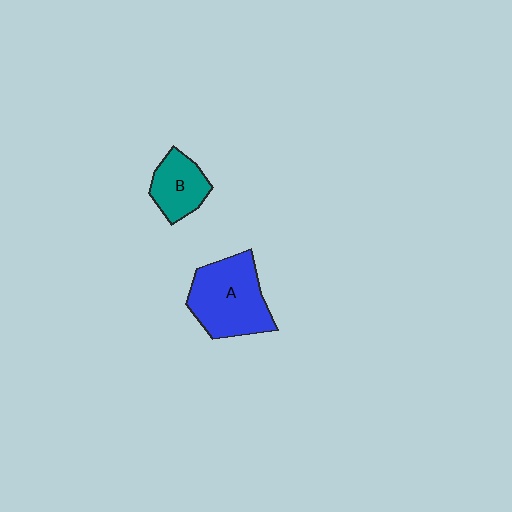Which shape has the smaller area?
Shape B (teal).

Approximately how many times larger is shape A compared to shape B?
Approximately 1.8 times.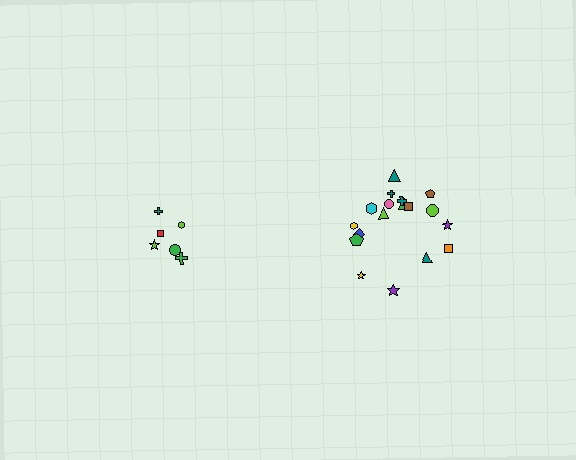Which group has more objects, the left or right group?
The right group.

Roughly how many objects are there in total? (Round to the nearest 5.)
Roughly 25 objects in total.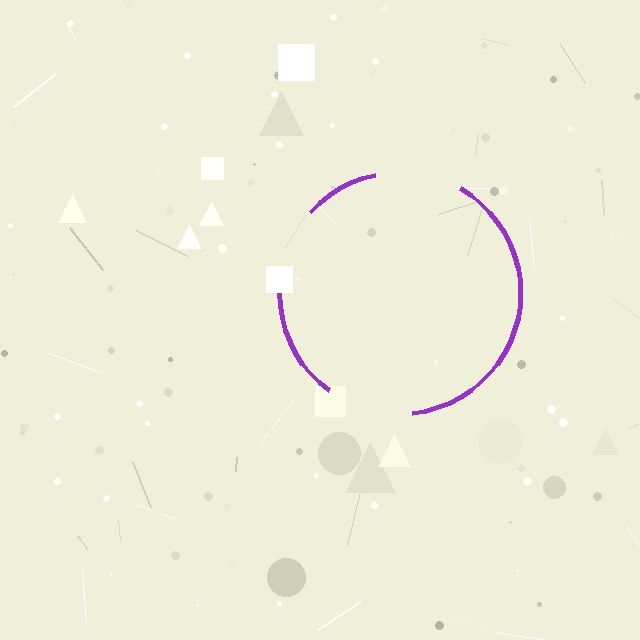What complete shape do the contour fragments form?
The contour fragments form a circle.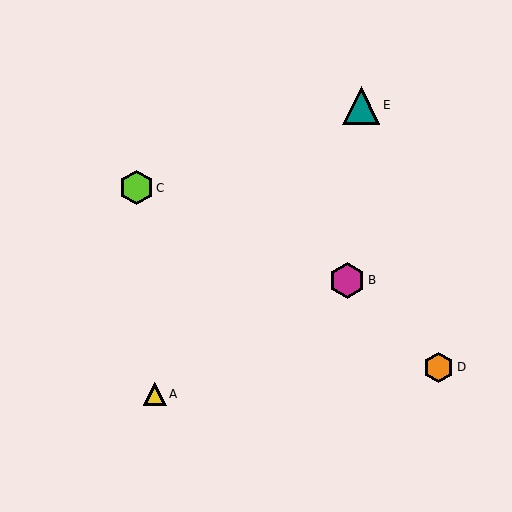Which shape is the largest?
The teal triangle (labeled E) is the largest.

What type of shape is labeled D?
Shape D is an orange hexagon.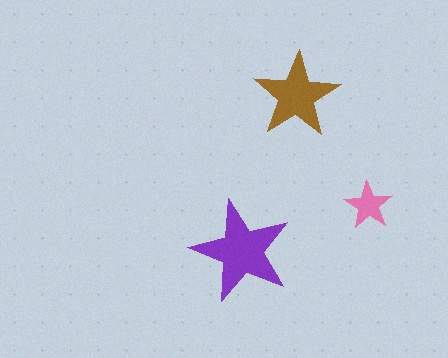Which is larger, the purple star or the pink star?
The purple one.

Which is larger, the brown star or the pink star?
The brown one.